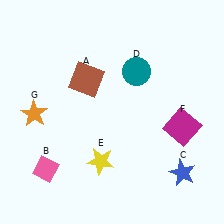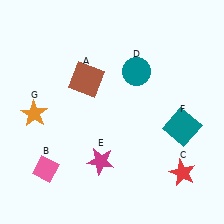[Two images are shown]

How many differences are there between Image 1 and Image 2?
There are 3 differences between the two images.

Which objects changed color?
C changed from blue to red. E changed from yellow to magenta. F changed from magenta to teal.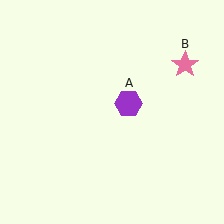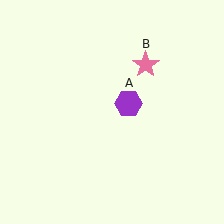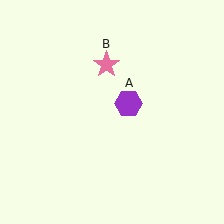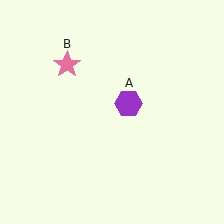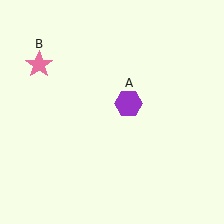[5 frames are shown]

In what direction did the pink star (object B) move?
The pink star (object B) moved left.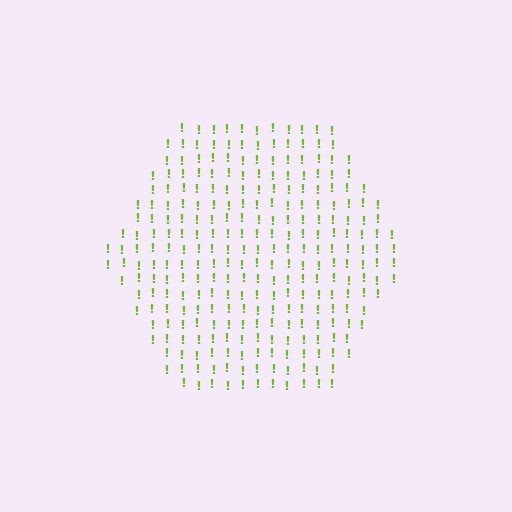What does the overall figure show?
The overall figure shows a hexagon.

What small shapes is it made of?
It is made of small exclamation marks.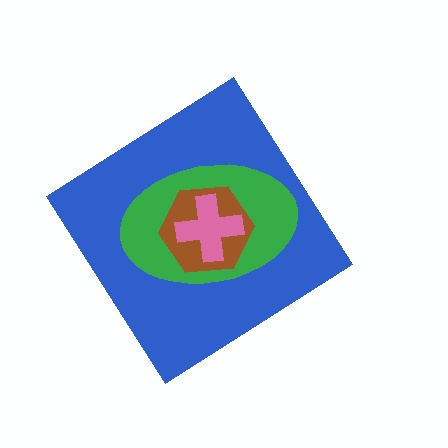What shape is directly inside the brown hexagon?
The pink cross.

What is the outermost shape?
The blue diamond.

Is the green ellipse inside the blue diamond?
Yes.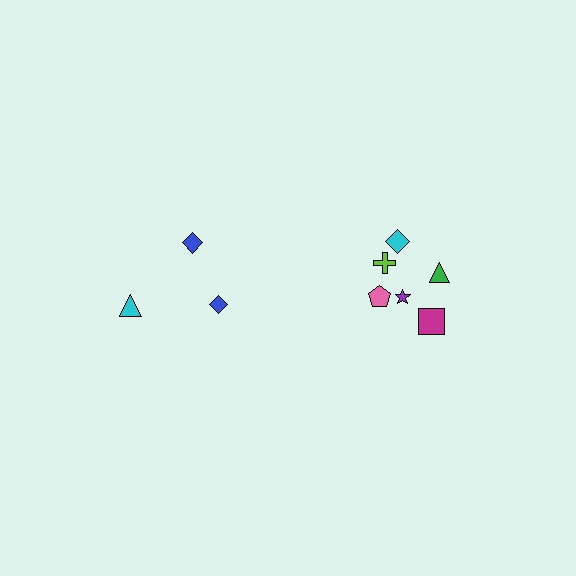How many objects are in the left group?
There are 3 objects.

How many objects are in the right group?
There are 6 objects.